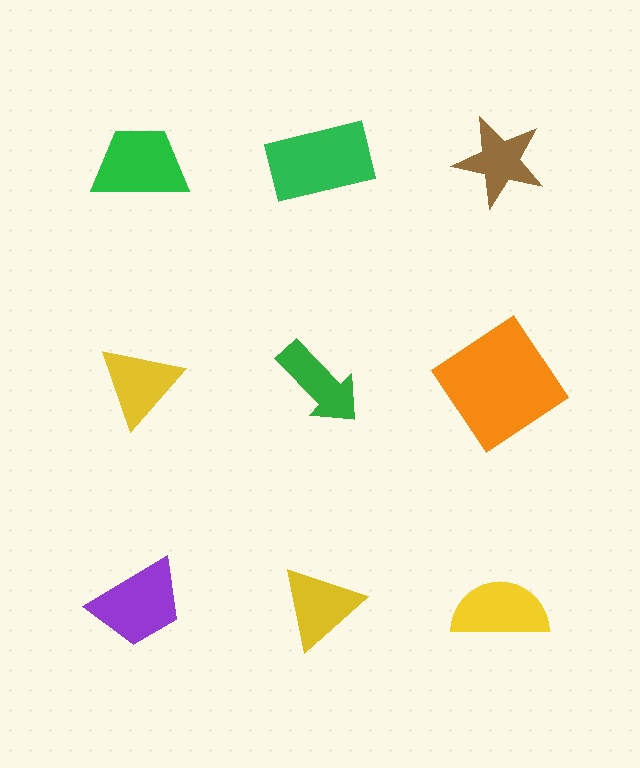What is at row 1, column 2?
A green rectangle.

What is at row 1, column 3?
A brown star.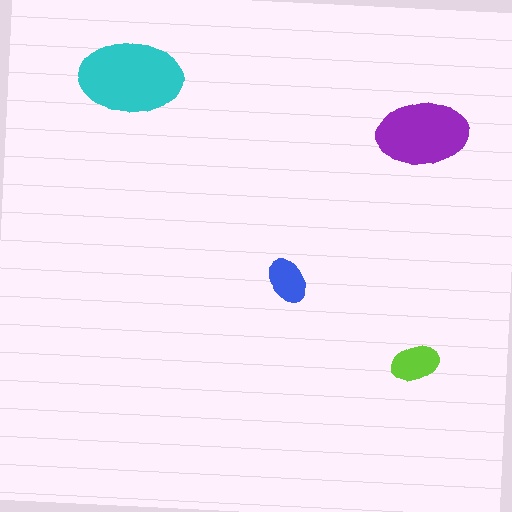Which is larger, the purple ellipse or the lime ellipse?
The purple one.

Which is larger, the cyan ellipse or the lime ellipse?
The cyan one.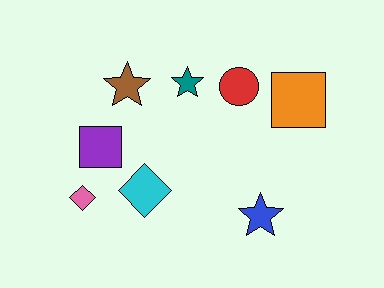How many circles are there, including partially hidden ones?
There is 1 circle.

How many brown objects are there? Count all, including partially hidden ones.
There is 1 brown object.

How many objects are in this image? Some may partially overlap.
There are 8 objects.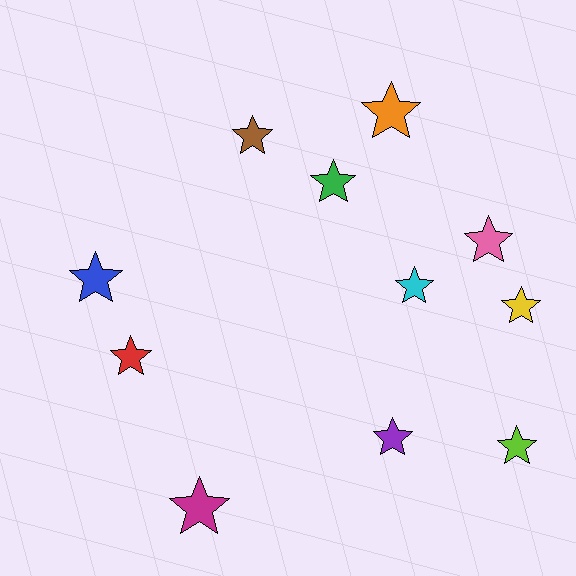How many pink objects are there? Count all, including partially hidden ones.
There is 1 pink object.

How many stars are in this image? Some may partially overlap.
There are 11 stars.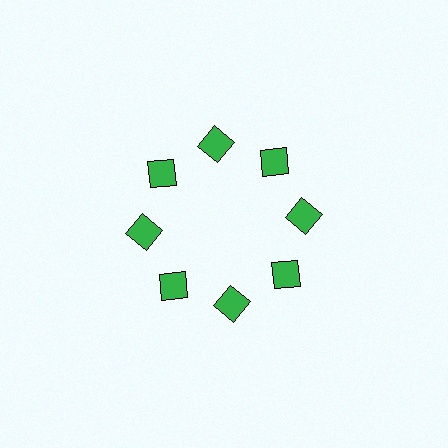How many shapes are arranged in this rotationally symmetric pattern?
There are 16 shapes, arranged in 8 groups of 2.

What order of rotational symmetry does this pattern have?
This pattern has 8-fold rotational symmetry.